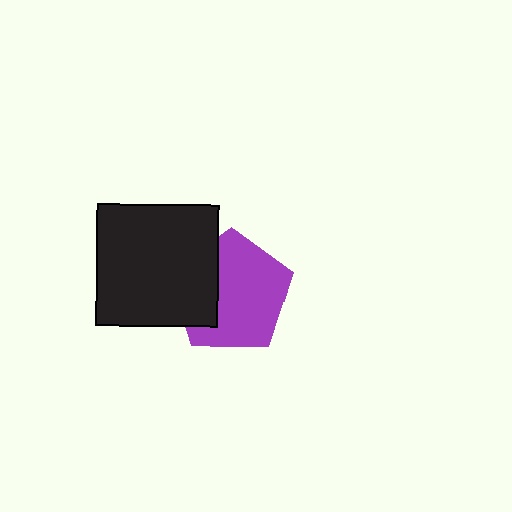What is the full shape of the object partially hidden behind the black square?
The partially hidden object is a purple pentagon.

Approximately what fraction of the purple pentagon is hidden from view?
Roughly 31% of the purple pentagon is hidden behind the black square.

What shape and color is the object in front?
The object in front is a black square.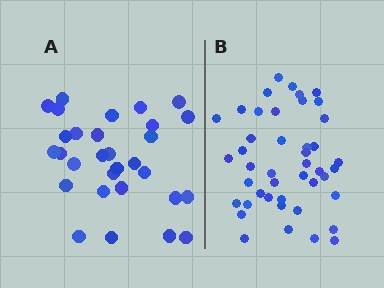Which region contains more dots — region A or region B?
Region B (the right region) has more dots.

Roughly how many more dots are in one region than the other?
Region B has approximately 15 more dots than region A.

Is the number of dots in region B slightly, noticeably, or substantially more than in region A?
Region B has substantially more. The ratio is roughly 1.5 to 1.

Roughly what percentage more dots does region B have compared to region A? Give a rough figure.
About 45% more.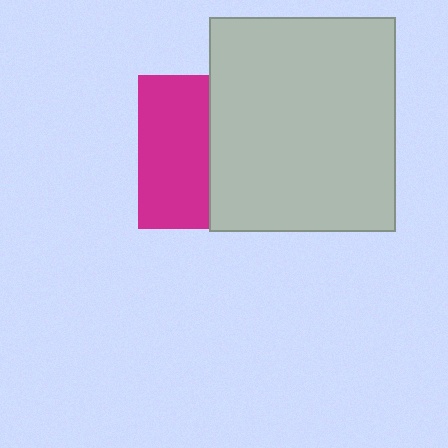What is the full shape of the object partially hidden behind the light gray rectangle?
The partially hidden object is a magenta square.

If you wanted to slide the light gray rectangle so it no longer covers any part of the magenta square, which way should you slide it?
Slide it right — that is the most direct way to separate the two shapes.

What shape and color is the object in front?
The object in front is a light gray rectangle.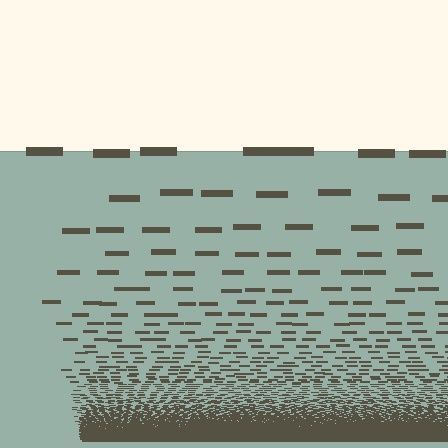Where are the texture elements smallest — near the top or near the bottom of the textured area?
Near the bottom.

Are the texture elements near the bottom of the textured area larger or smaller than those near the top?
Smaller. The gradient is inverted — elements near the bottom are smaller and denser.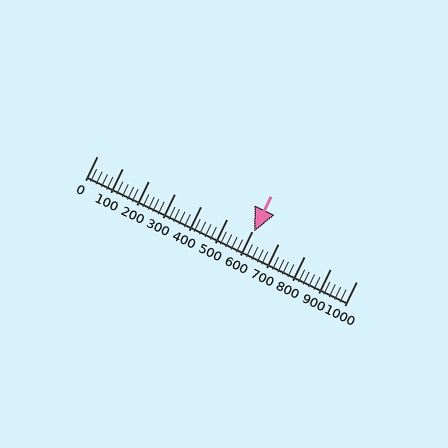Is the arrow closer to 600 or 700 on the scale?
The arrow is closer to 600.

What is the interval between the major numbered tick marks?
The major tick marks are spaced 100 units apart.